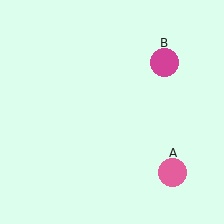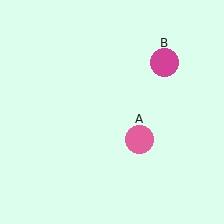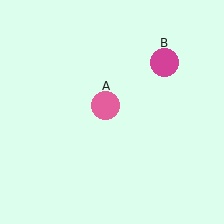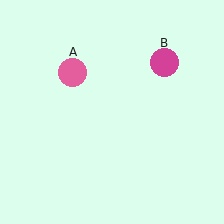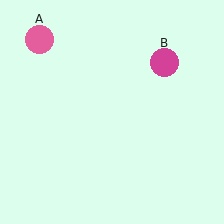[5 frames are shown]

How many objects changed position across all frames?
1 object changed position: pink circle (object A).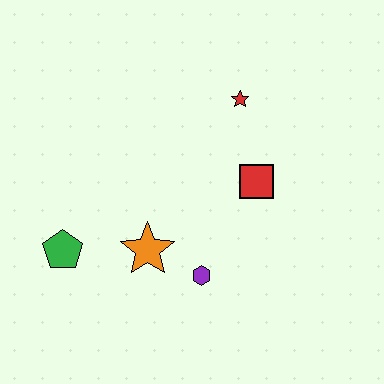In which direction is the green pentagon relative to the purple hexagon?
The green pentagon is to the left of the purple hexagon.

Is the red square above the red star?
No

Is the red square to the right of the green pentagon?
Yes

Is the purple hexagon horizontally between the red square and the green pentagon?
Yes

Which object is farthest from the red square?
The green pentagon is farthest from the red square.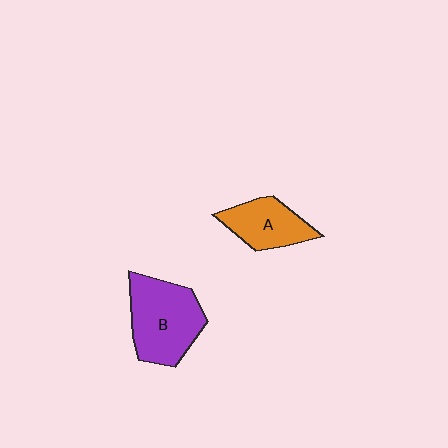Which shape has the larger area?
Shape B (purple).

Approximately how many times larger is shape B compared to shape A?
Approximately 1.5 times.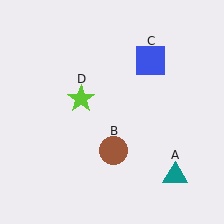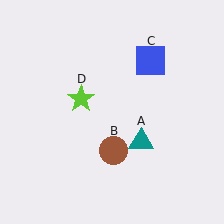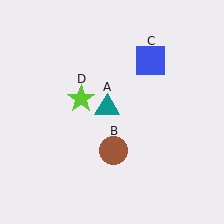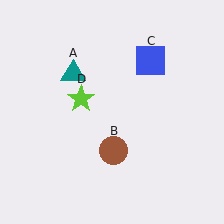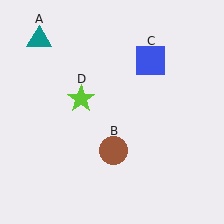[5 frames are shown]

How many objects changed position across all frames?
1 object changed position: teal triangle (object A).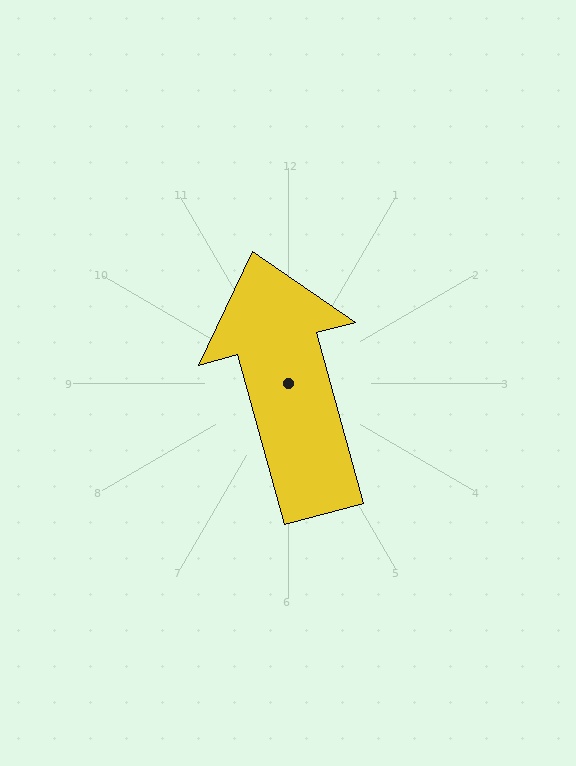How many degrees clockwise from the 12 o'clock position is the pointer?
Approximately 345 degrees.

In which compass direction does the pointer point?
North.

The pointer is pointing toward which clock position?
Roughly 11 o'clock.